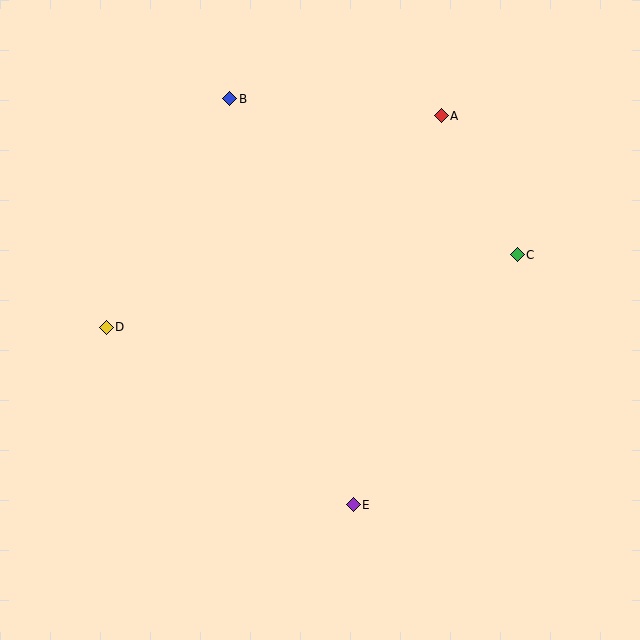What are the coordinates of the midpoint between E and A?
The midpoint between E and A is at (397, 310).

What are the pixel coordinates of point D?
Point D is at (106, 327).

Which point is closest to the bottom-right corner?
Point E is closest to the bottom-right corner.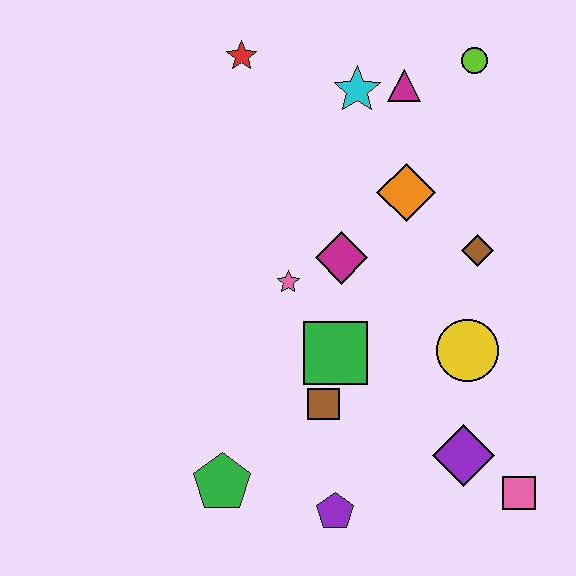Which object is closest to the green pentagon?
The purple pentagon is closest to the green pentagon.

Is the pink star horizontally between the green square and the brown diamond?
No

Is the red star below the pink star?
No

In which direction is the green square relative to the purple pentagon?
The green square is above the purple pentagon.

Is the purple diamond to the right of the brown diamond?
No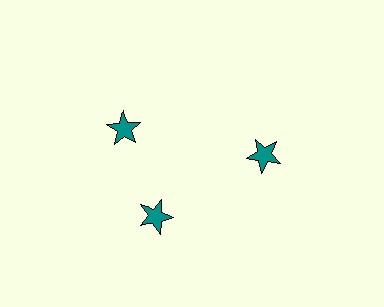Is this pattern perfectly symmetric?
No. The 3 teal stars are arranged in a ring, but one element near the 11 o'clock position is rotated out of alignment along the ring, breaking the 3-fold rotational symmetry.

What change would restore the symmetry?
The symmetry would be restored by rotating it back into even spacing with its neighbors so that all 3 stars sit at equal angles and equal distance from the center.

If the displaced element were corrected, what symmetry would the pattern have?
It would have 3-fold rotational symmetry — the pattern would map onto itself every 120 degrees.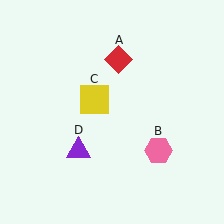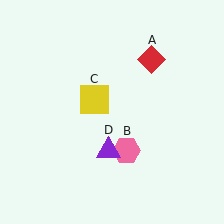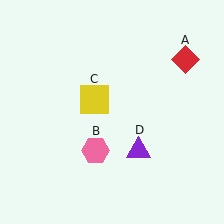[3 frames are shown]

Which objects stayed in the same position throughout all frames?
Yellow square (object C) remained stationary.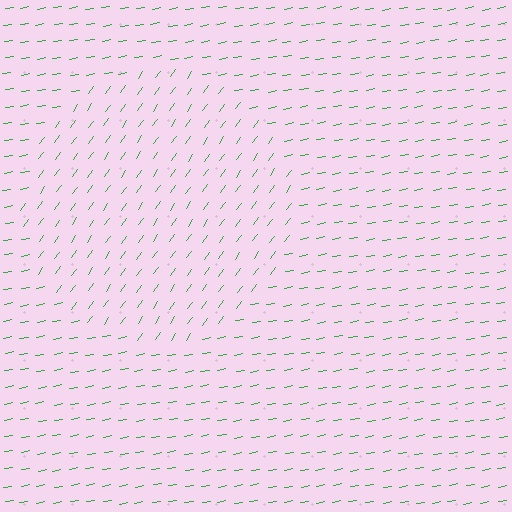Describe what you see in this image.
The image is filled with small green line segments. A circle region in the image has lines oriented differently from the surrounding lines, creating a visible texture boundary.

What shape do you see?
I see a circle.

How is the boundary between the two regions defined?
The boundary is defined purely by a change in line orientation (approximately 45 degrees difference). All lines are the same color and thickness.